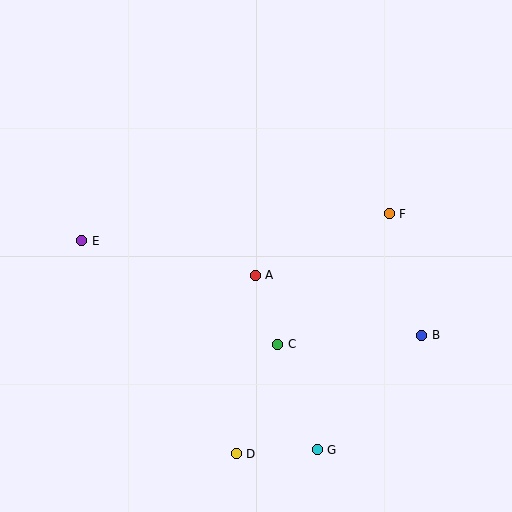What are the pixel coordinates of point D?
Point D is at (236, 454).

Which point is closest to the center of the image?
Point A at (255, 275) is closest to the center.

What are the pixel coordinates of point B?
Point B is at (422, 335).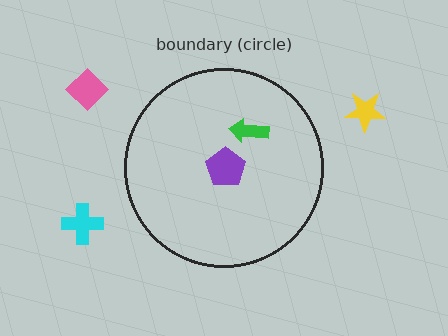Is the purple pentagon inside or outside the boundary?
Inside.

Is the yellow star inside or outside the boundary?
Outside.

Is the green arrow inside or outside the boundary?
Inside.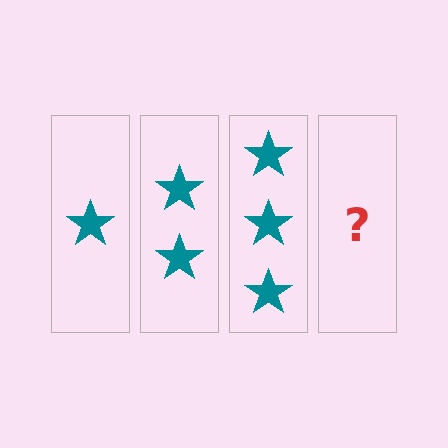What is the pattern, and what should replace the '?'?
The pattern is that each step adds one more star. The '?' should be 4 stars.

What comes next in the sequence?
The next element should be 4 stars.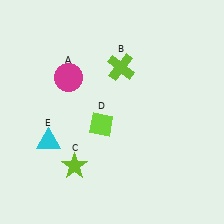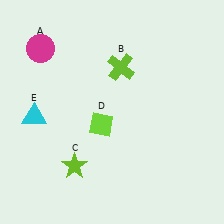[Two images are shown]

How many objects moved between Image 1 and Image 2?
2 objects moved between the two images.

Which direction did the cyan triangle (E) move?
The cyan triangle (E) moved up.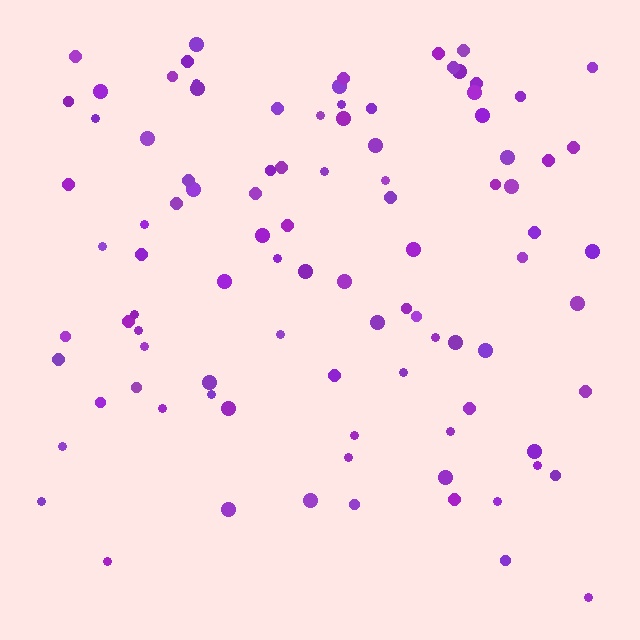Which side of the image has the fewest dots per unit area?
The bottom.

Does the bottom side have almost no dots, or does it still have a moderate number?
Still a moderate number, just noticeably fewer than the top.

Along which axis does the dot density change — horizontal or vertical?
Vertical.